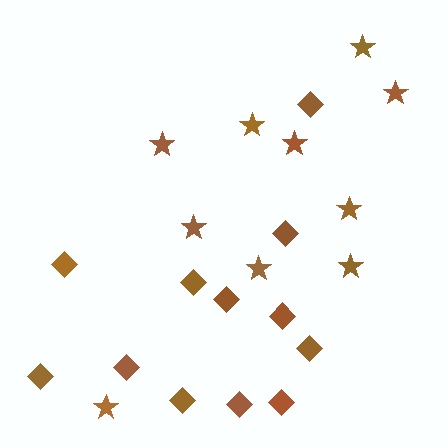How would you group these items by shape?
There are 2 groups: one group of diamonds (12) and one group of stars (10).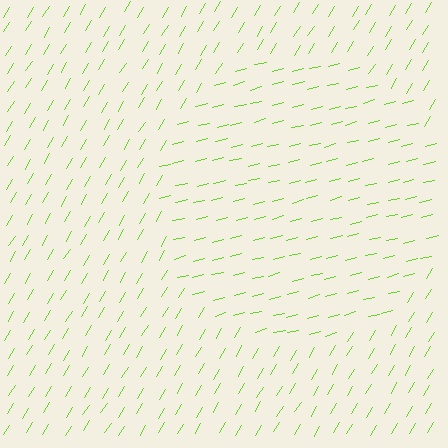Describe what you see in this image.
The image is filled with small lime line segments. A circle region in the image has lines oriented differently from the surrounding lines, creating a visible texture boundary.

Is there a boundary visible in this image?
Yes, there is a texture boundary formed by a change in line orientation.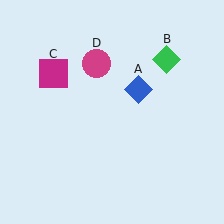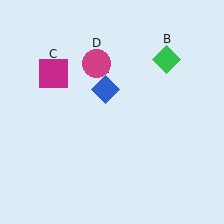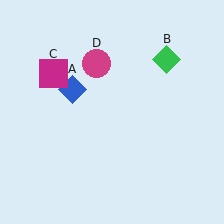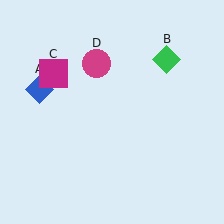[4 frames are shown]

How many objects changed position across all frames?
1 object changed position: blue diamond (object A).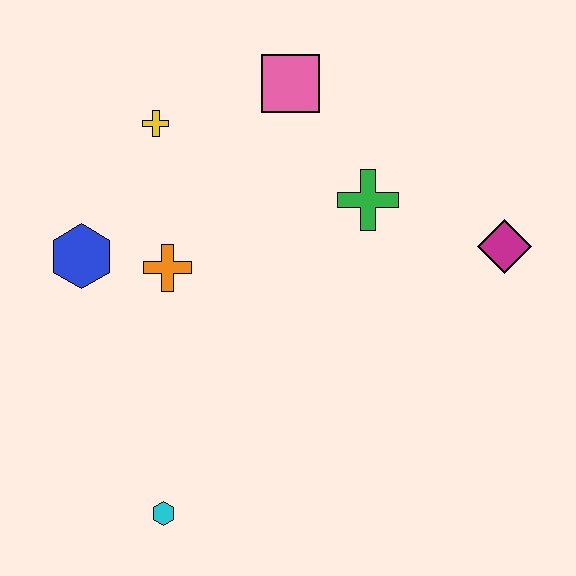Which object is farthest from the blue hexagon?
The magenta diamond is farthest from the blue hexagon.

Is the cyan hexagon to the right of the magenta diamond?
No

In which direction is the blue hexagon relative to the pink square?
The blue hexagon is to the left of the pink square.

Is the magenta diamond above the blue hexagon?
Yes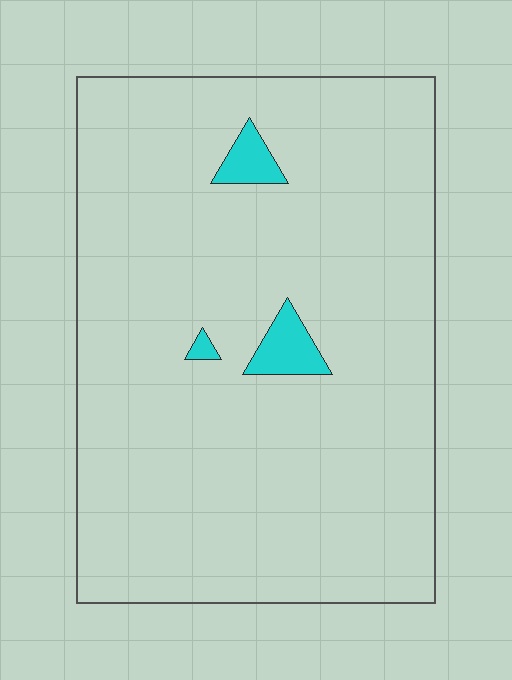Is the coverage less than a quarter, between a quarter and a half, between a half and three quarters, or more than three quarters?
Less than a quarter.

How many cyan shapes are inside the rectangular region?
3.